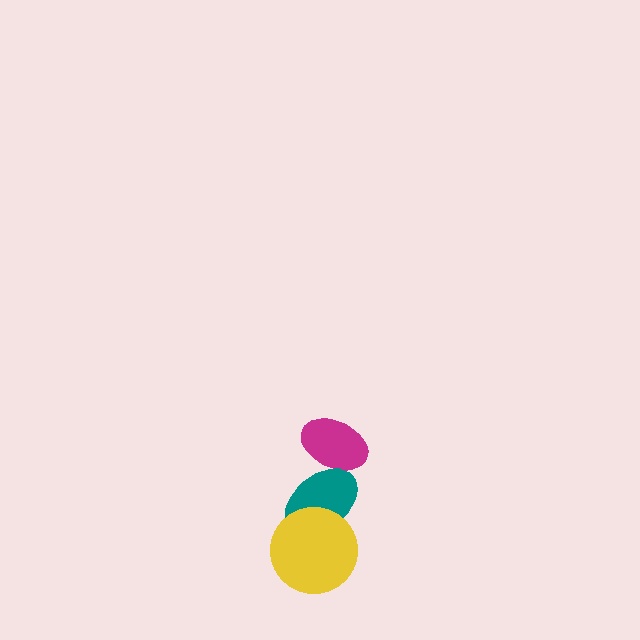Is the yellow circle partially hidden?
No, no other shape covers it.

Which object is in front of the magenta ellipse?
The teal ellipse is in front of the magenta ellipse.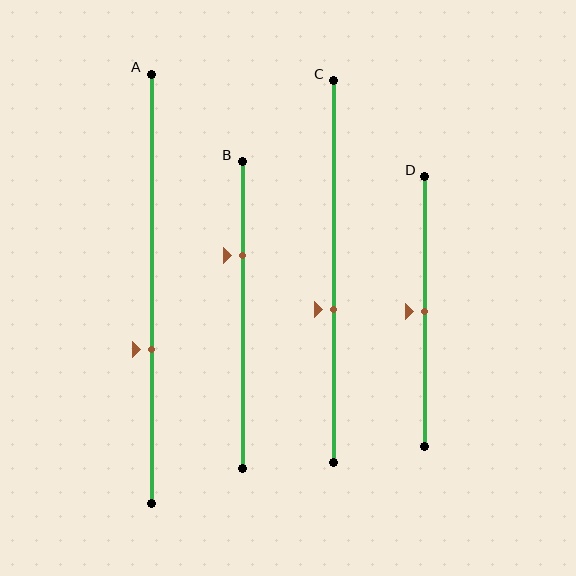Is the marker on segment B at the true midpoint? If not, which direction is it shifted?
No, the marker on segment B is shifted upward by about 19% of the segment length.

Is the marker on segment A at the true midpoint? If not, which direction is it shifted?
No, the marker on segment A is shifted downward by about 14% of the segment length.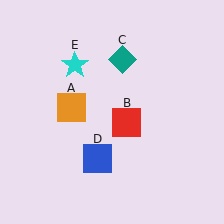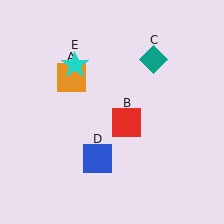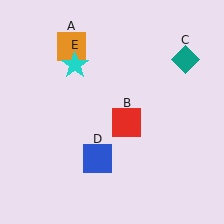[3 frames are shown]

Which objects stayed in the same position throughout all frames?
Red square (object B) and blue square (object D) and cyan star (object E) remained stationary.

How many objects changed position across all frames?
2 objects changed position: orange square (object A), teal diamond (object C).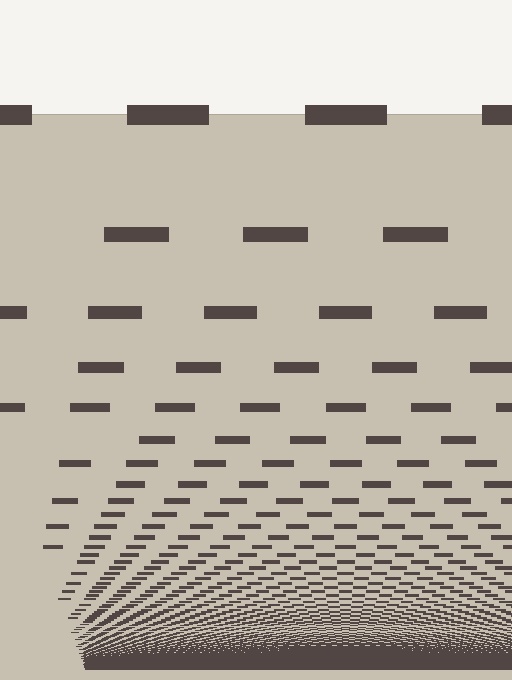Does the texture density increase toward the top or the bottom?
Density increases toward the bottom.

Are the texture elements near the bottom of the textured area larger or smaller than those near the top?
Smaller. The gradient is inverted — elements near the bottom are smaller and denser.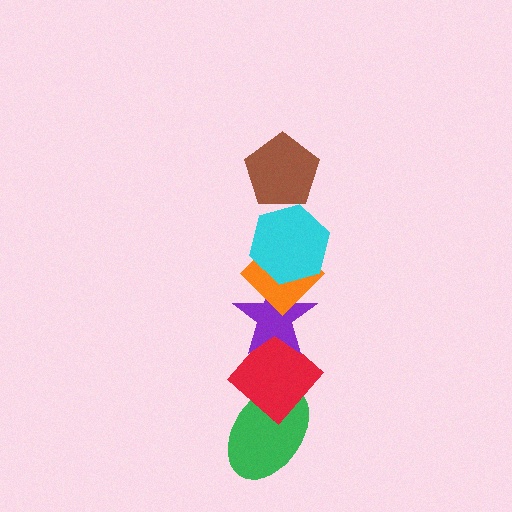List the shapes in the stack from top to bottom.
From top to bottom: the brown pentagon, the cyan hexagon, the orange diamond, the purple star, the red diamond, the green ellipse.